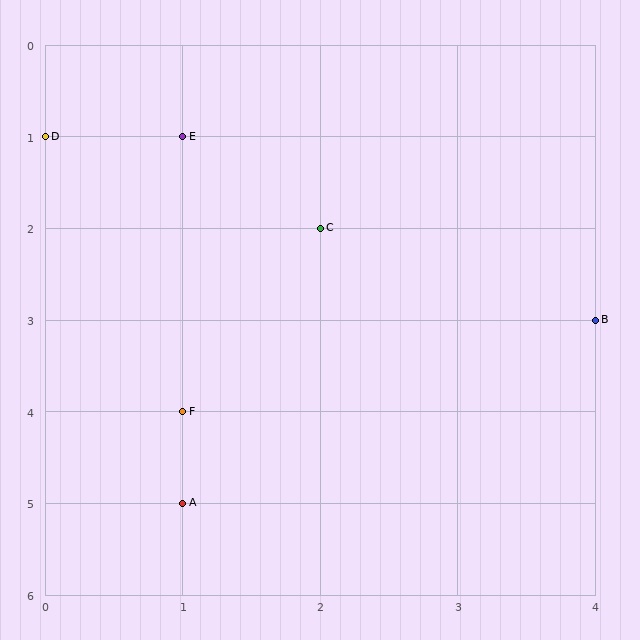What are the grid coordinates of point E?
Point E is at grid coordinates (1, 1).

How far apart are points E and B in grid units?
Points E and B are 3 columns and 2 rows apart (about 3.6 grid units diagonally).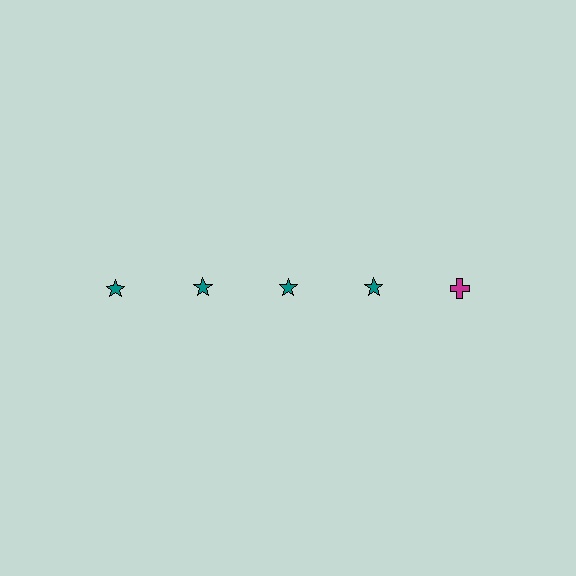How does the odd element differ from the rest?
It differs in both color (magenta instead of teal) and shape (cross instead of star).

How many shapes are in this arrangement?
There are 5 shapes arranged in a grid pattern.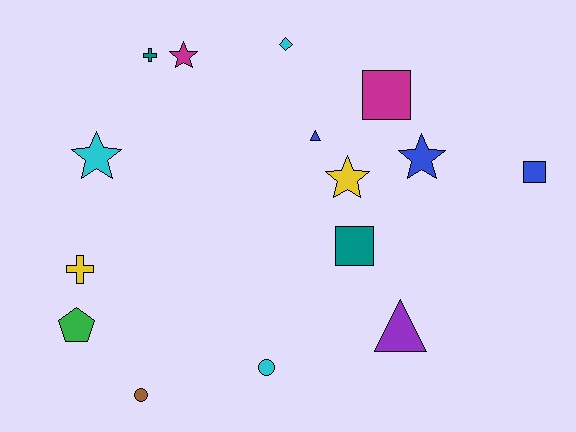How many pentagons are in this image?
There is 1 pentagon.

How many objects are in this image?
There are 15 objects.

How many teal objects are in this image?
There are 2 teal objects.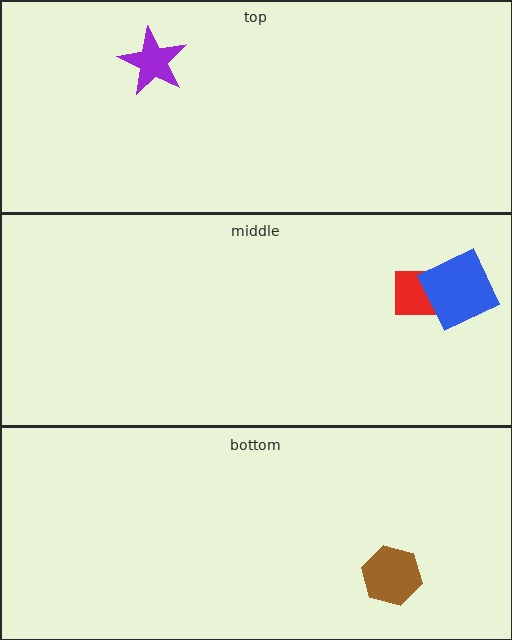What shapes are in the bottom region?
The brown hexagon.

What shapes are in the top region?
The purple star.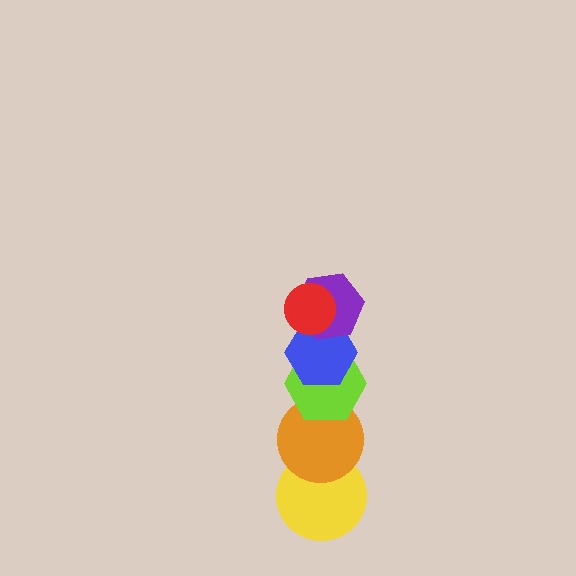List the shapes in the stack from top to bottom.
From top to bottom: the red circle, the purple hexagon, the blue hexagon, the lime hexagon, the orange circle, the yellow circle.